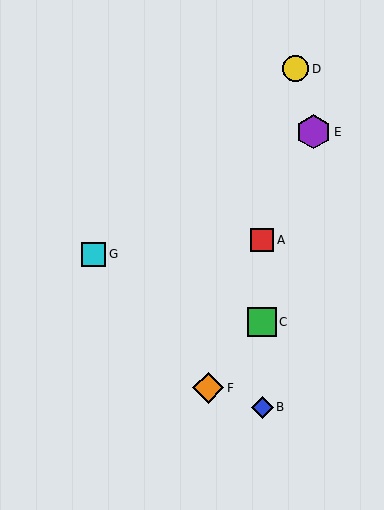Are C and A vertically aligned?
Yes, both are at x≈262.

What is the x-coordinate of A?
Object A is at x≈262.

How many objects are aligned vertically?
3 objects (A, B, C) are aligned vertically.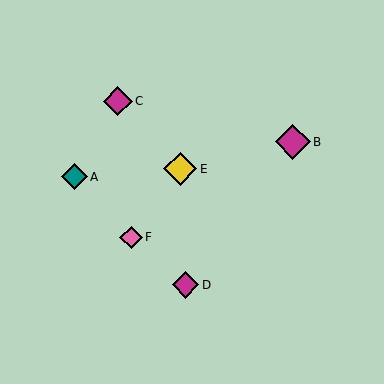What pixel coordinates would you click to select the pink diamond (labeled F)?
Click at (131, 237) to select the pink diamond F.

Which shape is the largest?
The magenta diamond (labeled B) is the largest.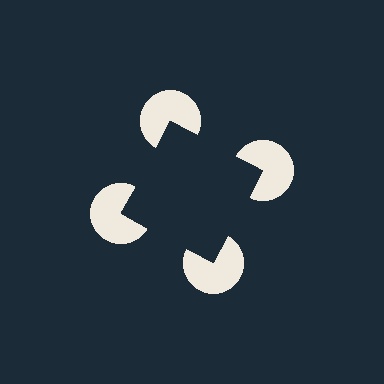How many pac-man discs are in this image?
There are 4 — one at each vertex of the illusory square.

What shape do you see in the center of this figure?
An illusory square — its edges are inferred from the aligned wedge cuts in the pac-man discs, not physically drawn.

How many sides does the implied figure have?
4 sides.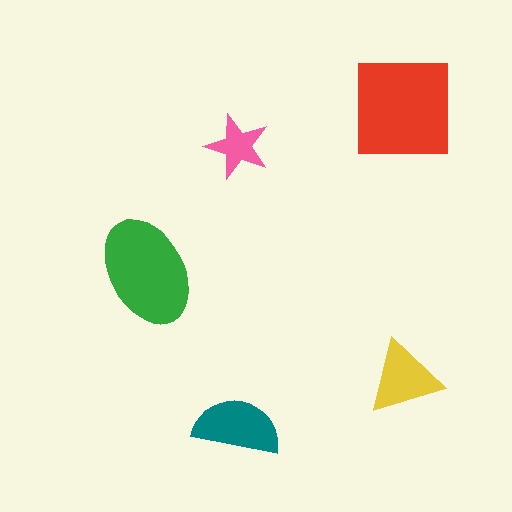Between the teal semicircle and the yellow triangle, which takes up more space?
The teal semicircle.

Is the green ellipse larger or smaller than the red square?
Smaller.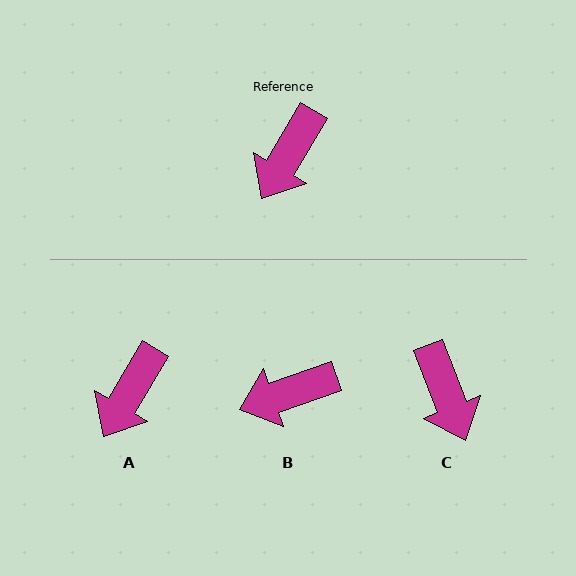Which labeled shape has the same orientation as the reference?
A.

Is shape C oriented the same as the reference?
No, it is off by about 52 degrees.